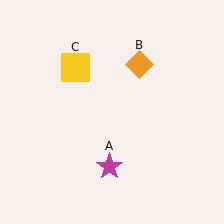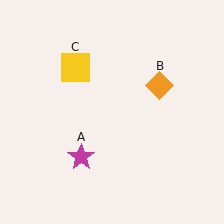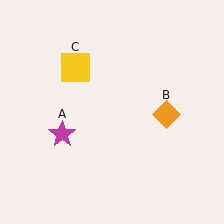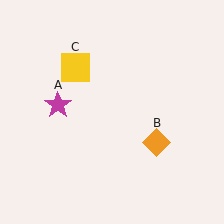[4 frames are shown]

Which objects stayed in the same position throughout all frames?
Yellow square (object C) remained stationary.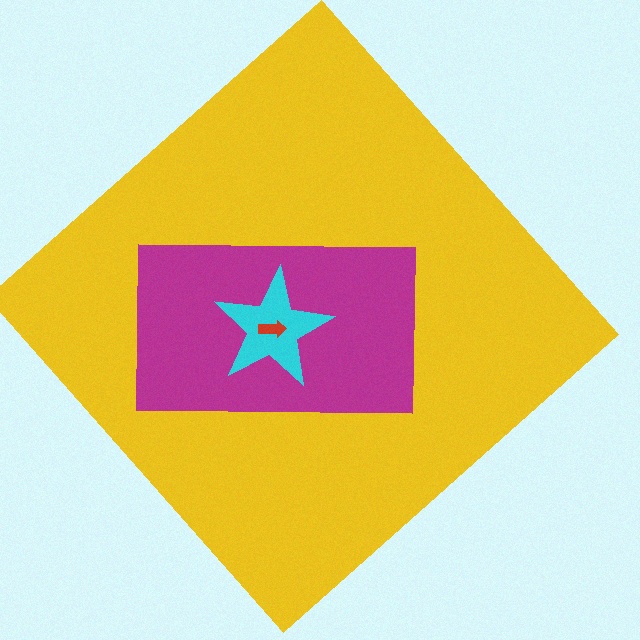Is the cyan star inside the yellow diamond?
Yes.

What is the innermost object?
The red arrow.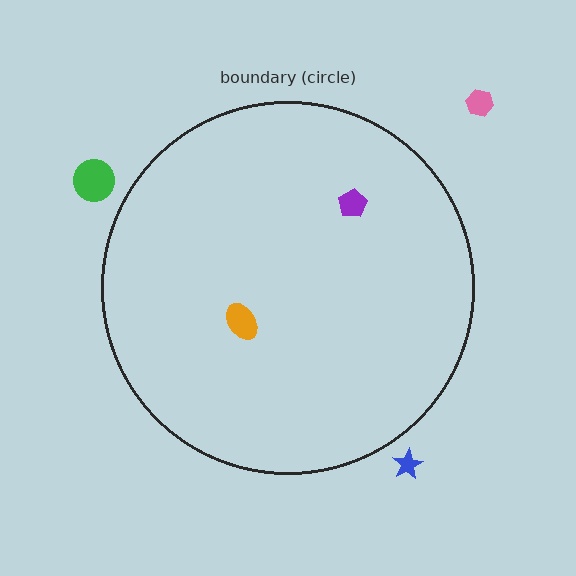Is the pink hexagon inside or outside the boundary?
Outside.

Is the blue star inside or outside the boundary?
Outside.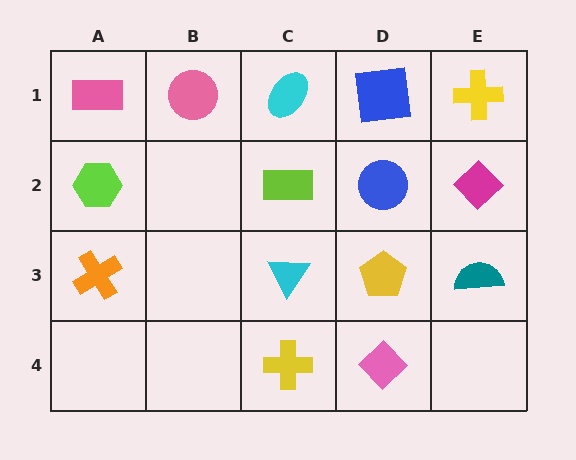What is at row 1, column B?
A pink circle.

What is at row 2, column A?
A lime hexagon.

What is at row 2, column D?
A blue circle.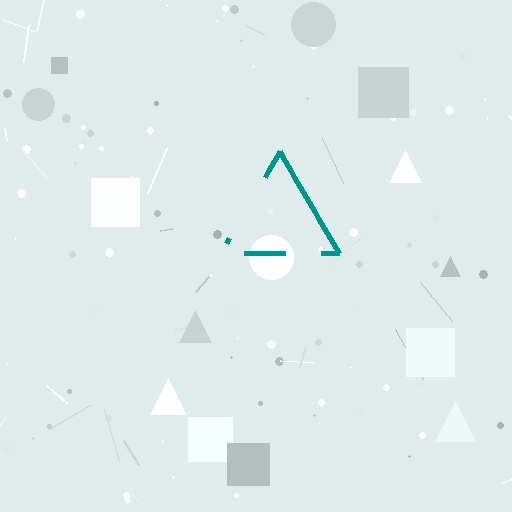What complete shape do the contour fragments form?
The contour fragments form a triangle.